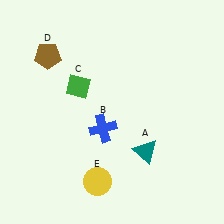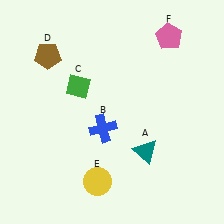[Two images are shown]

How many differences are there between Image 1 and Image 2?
There is 1 difference between the two images.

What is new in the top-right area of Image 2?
A pink pentagon (F) was added in the top-right area of Image 2.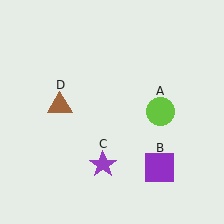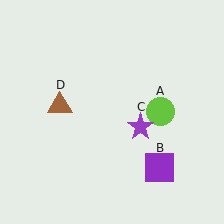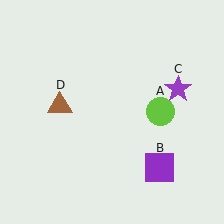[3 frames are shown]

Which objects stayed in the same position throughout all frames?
Lime circle (object A) and purple square (object B) and brown triangle (object D) remained stationary.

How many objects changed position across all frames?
1 object changed position: purple star (object C).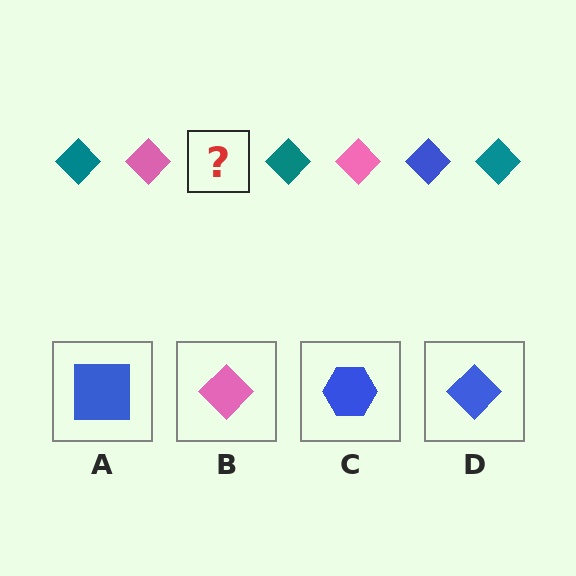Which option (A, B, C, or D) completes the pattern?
D.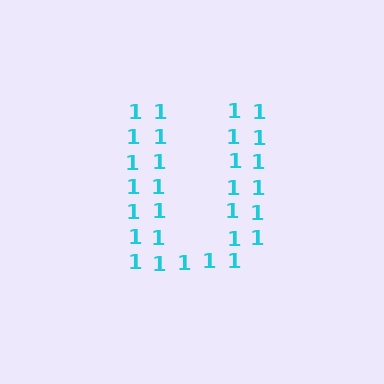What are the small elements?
The small elements are digit 1's.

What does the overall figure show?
The overall figure shows the letter U.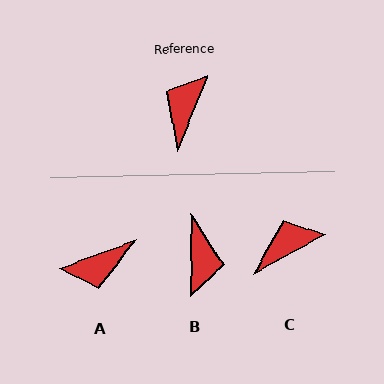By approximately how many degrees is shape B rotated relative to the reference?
Approximately 158 degrees clockwise.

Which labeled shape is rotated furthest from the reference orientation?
B, about 158 degrees away.